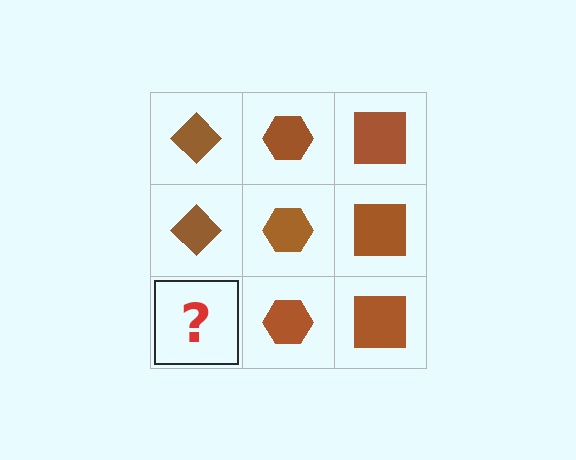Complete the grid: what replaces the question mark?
The question mark should be replaced with a brown diamond.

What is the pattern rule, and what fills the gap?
The rule is that each column has a consistent shape. The gap should be filled with a brown diamond.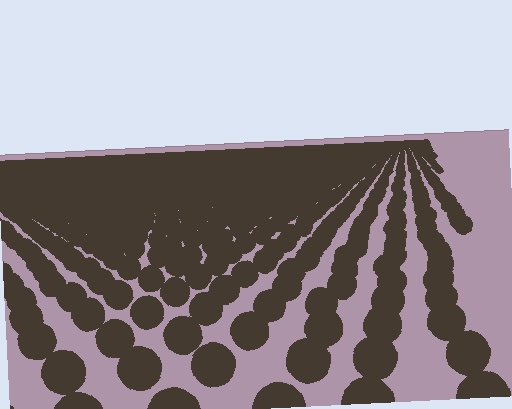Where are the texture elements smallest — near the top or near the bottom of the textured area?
Near the top.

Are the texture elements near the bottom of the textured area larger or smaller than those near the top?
Larger. Near the bottom, elements are closer to the viewer and appear at a bigger on-screen size.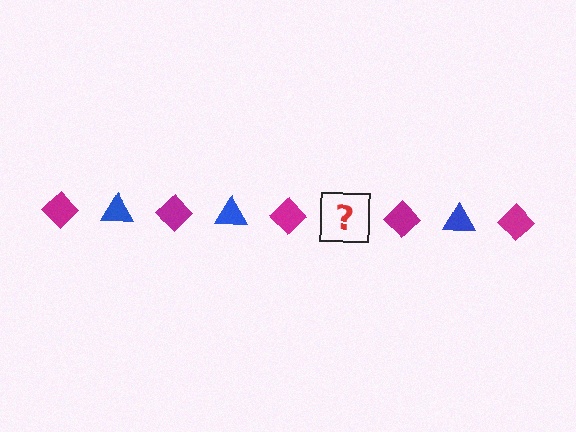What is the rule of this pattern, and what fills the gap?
The rule is that the pattern alternates between magenta diamond and blue triangle. The gap should be filled with a blue triangle.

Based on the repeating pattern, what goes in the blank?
The blank should be a blue triangle.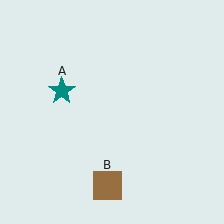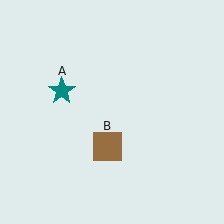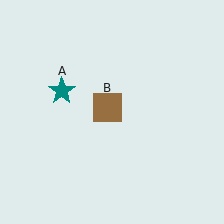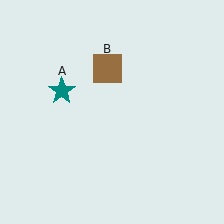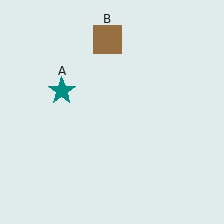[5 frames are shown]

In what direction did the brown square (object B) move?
The brown square (object B) moved up.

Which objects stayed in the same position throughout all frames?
Teal star (object A) remained stationary.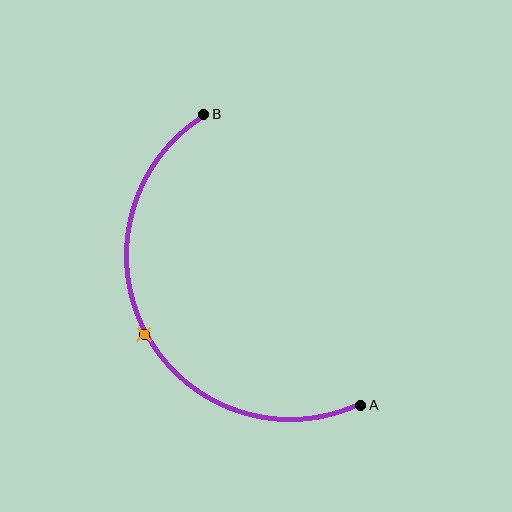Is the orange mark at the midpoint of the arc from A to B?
Yes. The orange mark lies on the arc at equal arc-length from both A and B — it is the arc midpoint.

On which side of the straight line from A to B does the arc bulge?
The arc bulges to the left of the straight line connecting A and B.